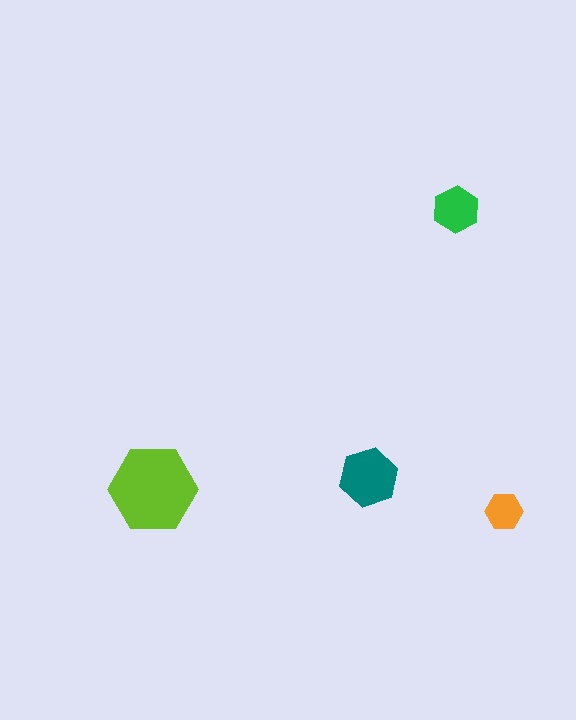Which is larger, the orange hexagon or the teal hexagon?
The teal one.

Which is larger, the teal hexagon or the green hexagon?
The teal one.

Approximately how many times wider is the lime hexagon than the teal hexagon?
About 1.5 times wider.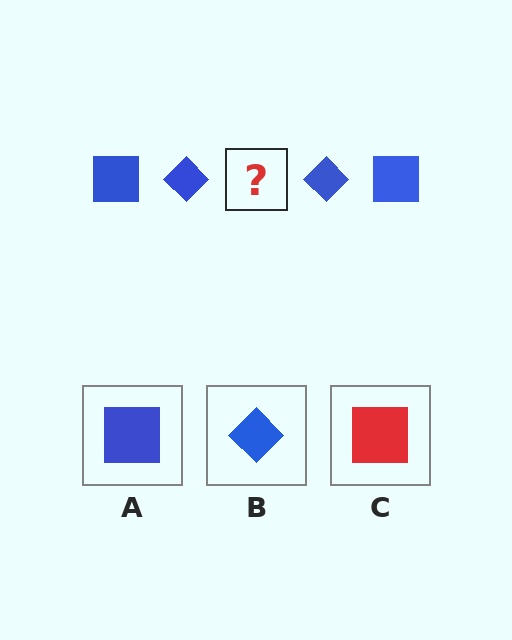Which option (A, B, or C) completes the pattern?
A.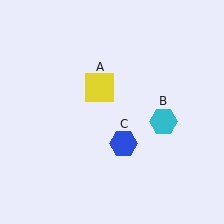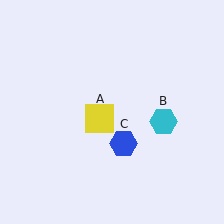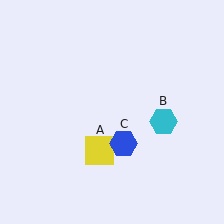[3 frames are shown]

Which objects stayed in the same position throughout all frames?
Cyan hexagon (object B) and blue hexagon (object C) remained stationary.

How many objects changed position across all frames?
1 object changed position: yellow square (object A).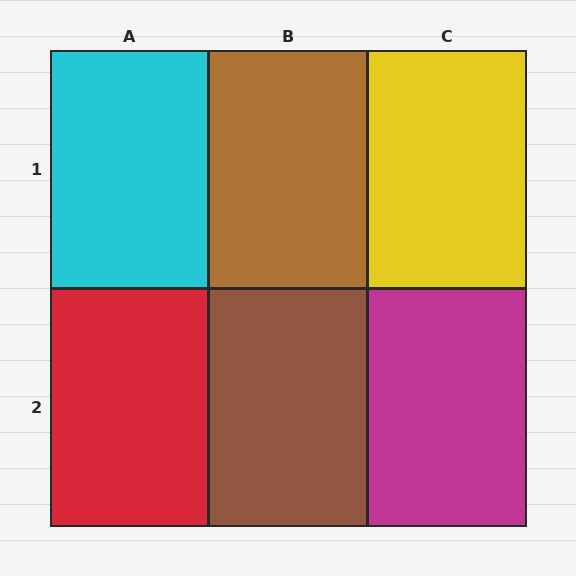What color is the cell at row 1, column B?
Brown.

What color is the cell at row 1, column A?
Cyan.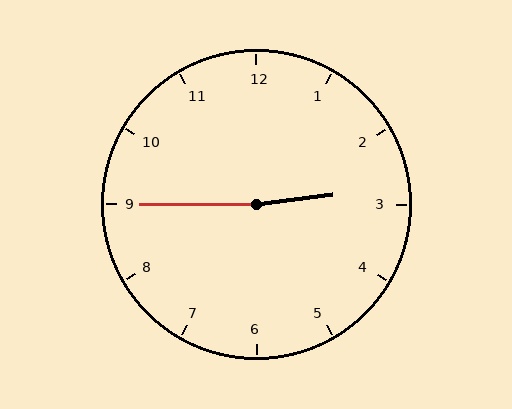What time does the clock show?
2:45.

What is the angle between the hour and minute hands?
Approximately 172 degrees.